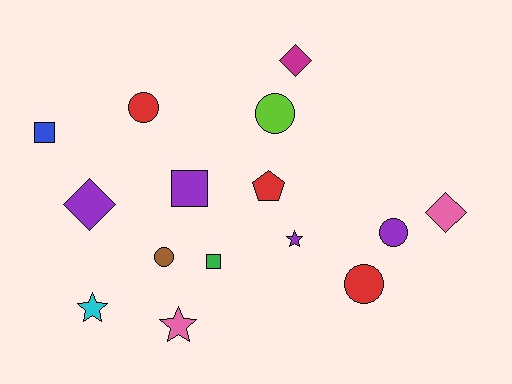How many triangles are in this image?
There are no triangles.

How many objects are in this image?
There are 15 objects.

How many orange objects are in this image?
There are no orange objects.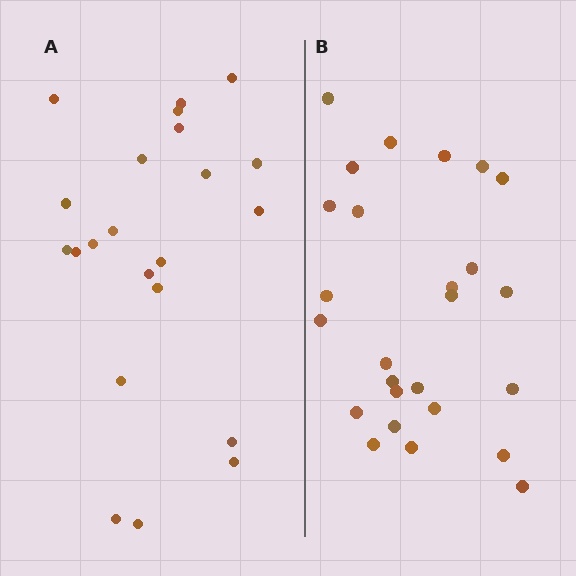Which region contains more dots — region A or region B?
Region B (the right region) has more dots.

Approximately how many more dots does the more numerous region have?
Region B has about 4 more dots than region A.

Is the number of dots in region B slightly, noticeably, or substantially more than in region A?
Region B has only slightly more — the two regions are fairly close. The ratio is roughly 1.2 to 1.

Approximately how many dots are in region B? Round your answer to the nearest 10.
About 30 dots. (The exact count is 26, which rounds to 30.)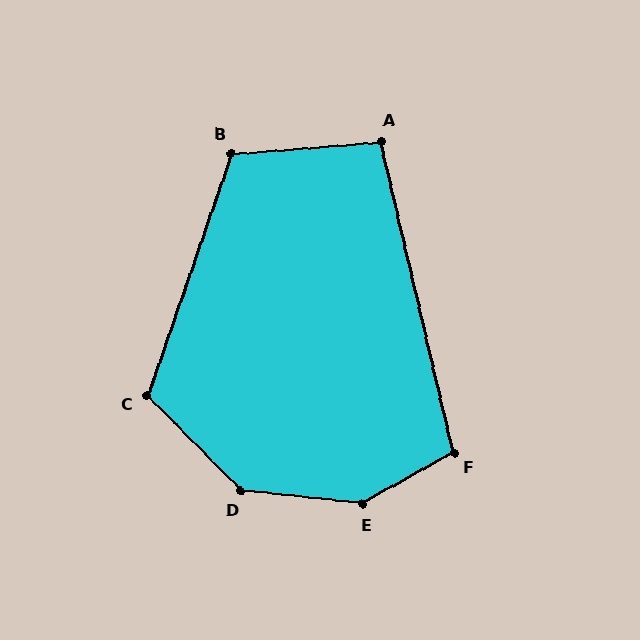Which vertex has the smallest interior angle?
A, at approximately 99 degrees.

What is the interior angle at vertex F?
Approximately 106 degrees (obtuse).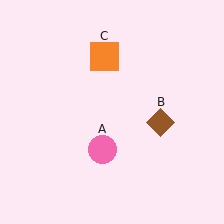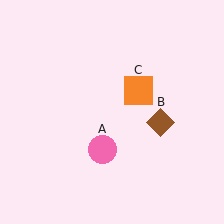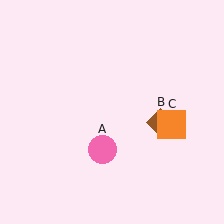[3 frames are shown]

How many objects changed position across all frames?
1 object changed position: orange square (object C).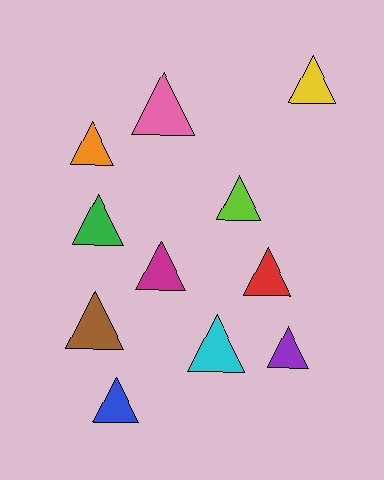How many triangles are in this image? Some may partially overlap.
There are 11 triangles.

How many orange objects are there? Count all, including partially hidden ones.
There is 1 orange object.